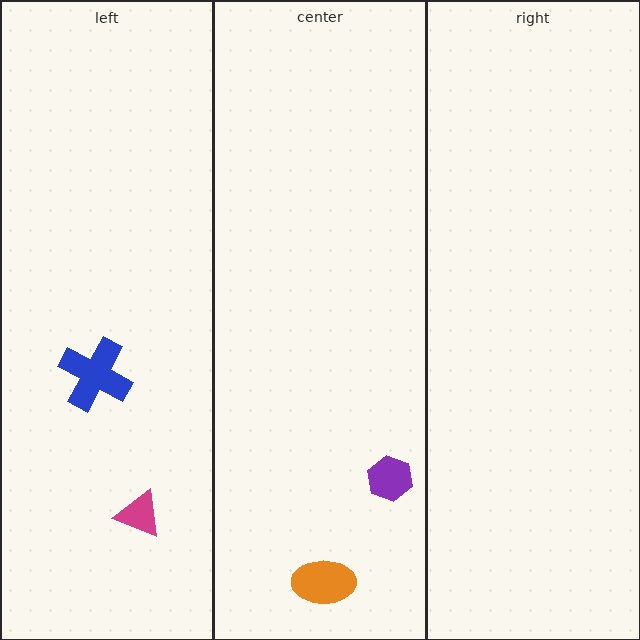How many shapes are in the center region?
2.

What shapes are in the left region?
The blue cross, the magenta triangle.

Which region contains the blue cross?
The left region.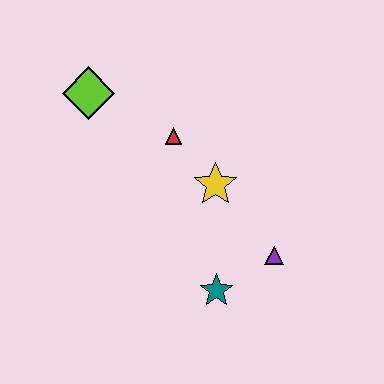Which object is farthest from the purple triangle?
The lime diamond is farthest from the purple triangle.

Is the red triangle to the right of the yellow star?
No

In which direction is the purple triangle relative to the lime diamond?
The purple triangle is to the right of the lime diamond.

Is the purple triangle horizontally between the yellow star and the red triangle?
No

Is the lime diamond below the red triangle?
No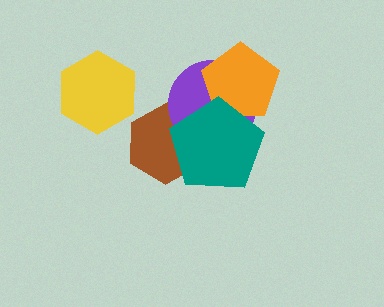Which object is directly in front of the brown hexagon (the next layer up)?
The purple circle is directly in front of the brown hexagon.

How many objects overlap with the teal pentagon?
3 objects overlap with the teal pentagon.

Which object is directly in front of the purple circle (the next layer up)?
The orange pentagon is directly in front of the purple circle.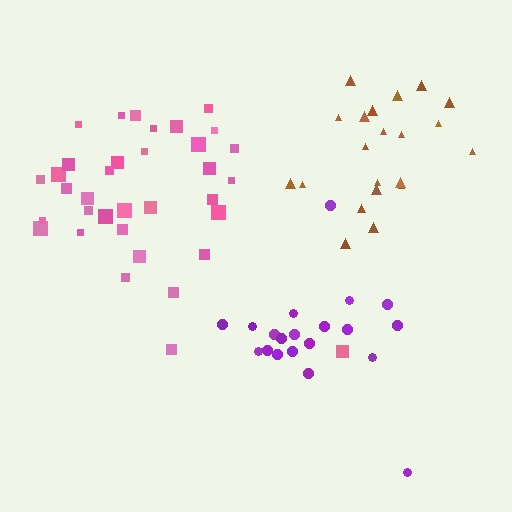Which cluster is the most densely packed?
Brown.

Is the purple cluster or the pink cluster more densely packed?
Pink.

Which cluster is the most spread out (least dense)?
Purple.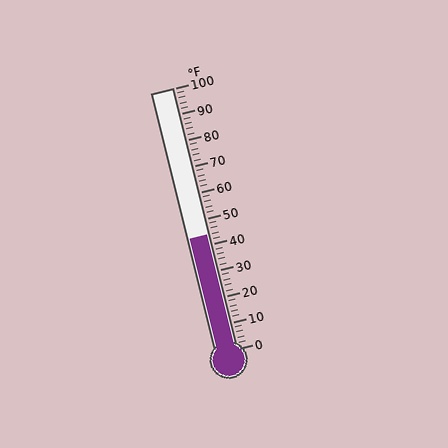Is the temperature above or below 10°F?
The temperature is above 10°F.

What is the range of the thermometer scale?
The thermometer scale ranges from 0°F to 100°F.